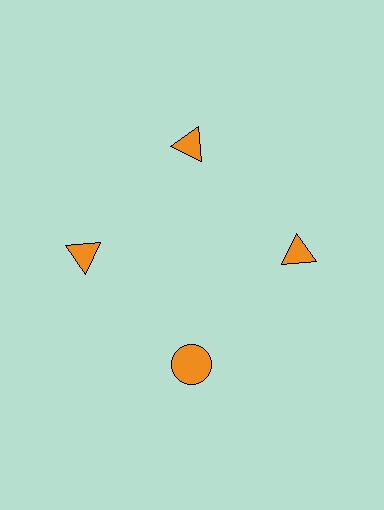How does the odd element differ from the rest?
It has a different shape: circle instead of triangle.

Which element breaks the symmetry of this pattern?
The orange circle at roughly the 6 o'clock position breaks the symmetry. All other shapes are orange triangles.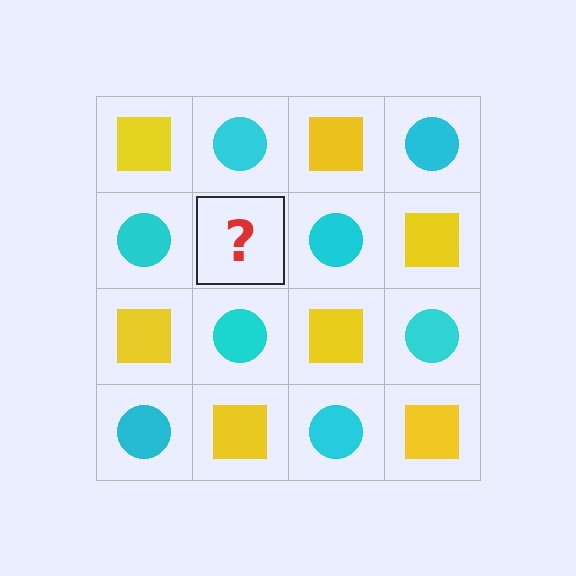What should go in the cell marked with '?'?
The missing cell should contain a yellow square.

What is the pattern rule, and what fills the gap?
The rule is that it alternates yellow square and cyan circle in a checkerboard pattern. The gap should be filled with a yellow square.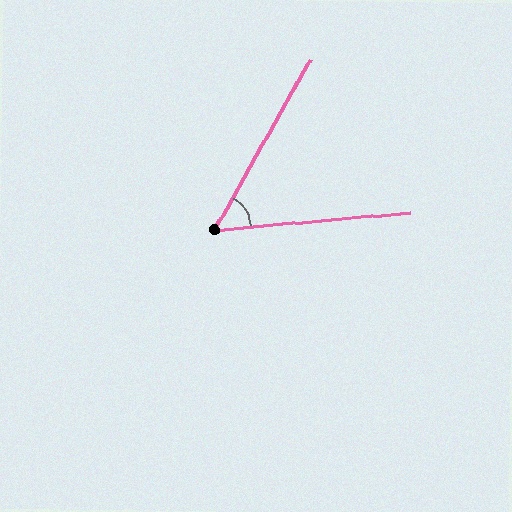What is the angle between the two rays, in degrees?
Approximately 55 degrees.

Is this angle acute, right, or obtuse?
It is acute.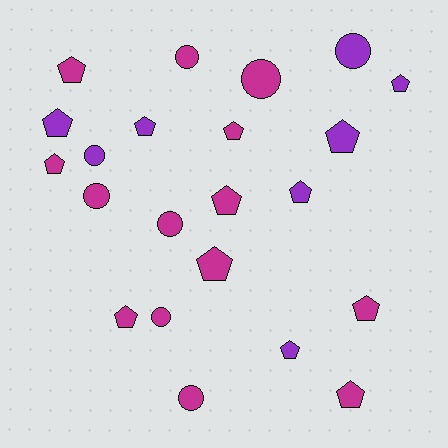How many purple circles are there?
There are 2 purple circles.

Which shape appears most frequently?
Pentagon, with 14 objects.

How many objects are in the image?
There are 22 objects.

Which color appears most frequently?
Magenta, with 14 objects.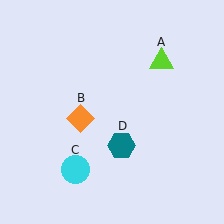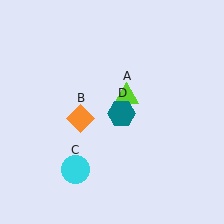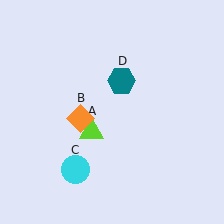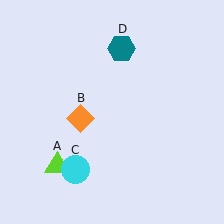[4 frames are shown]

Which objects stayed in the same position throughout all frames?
Orange diamond (object B) and cyan circle (object C) remained stationary.